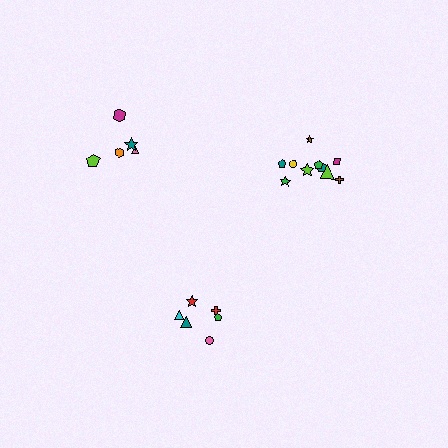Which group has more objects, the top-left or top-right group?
The top-right group.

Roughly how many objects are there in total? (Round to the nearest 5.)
Roughly 20 objects in total.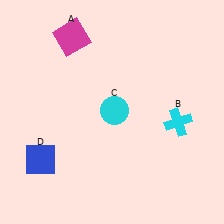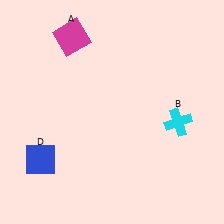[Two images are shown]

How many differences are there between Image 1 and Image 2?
There is 1 difference between the two images.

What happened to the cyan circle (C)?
The cyan circle (C) was removed in Image 2. It was in the top-right area of Image 1.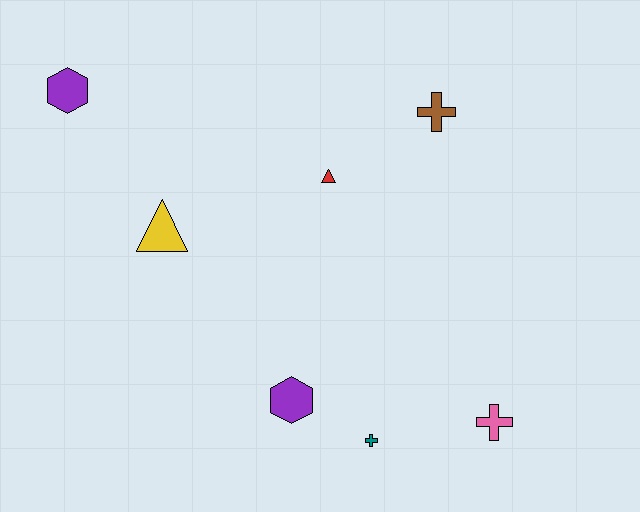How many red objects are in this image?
There is 1 red object.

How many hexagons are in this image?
There are 2 hexagons.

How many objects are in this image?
There are 7 objects.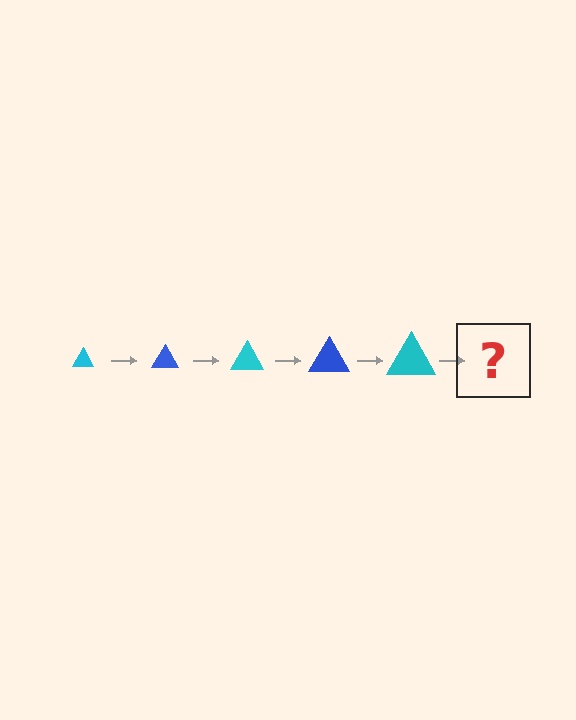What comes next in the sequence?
The next element should be a blue triangle, larger than the previous one.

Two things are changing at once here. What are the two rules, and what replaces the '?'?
The two rules are that the triangle grows larger each step and the color cycles through cyan and blue. The '?' should be a blue triangle, larger than the previous one.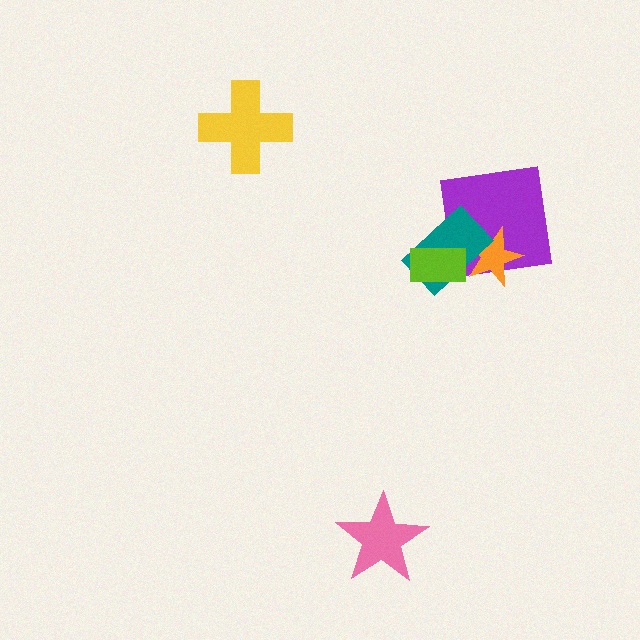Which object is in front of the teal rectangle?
The lime rectangle is in front of the teal rectangle.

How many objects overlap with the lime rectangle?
1 object overlaps with the lime rectangle.